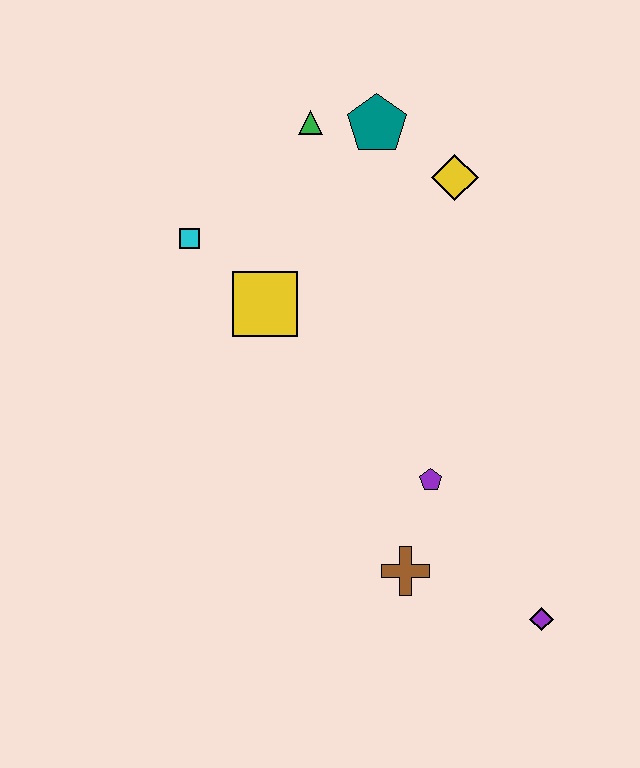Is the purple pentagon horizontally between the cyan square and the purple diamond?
Yes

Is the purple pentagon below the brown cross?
No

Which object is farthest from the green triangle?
The purple diamond is farthest from the green triangle.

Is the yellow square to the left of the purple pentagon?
Yes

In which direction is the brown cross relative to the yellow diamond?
The brown cross is below the yellow diamond.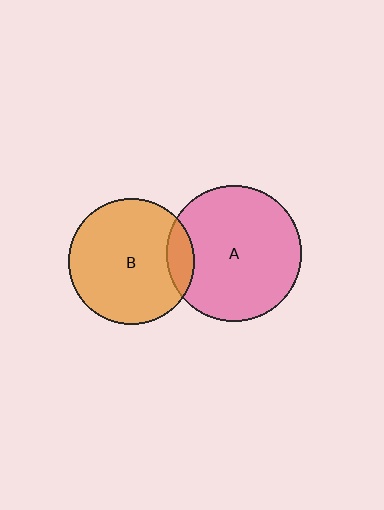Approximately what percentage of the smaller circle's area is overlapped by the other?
Approximately 10%.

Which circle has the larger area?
Circle A (pink).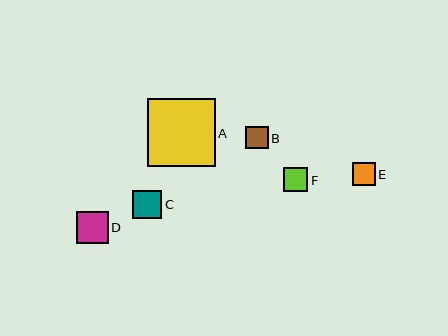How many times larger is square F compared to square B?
Square F is approximately 1.1 times the size of square B.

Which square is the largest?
Square A is the largest with a size of approximately 68 pixels.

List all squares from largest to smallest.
From largest to smallest: A, D, C, F, B, E.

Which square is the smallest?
Square E is the smallest with a size of approximately 22 pixels.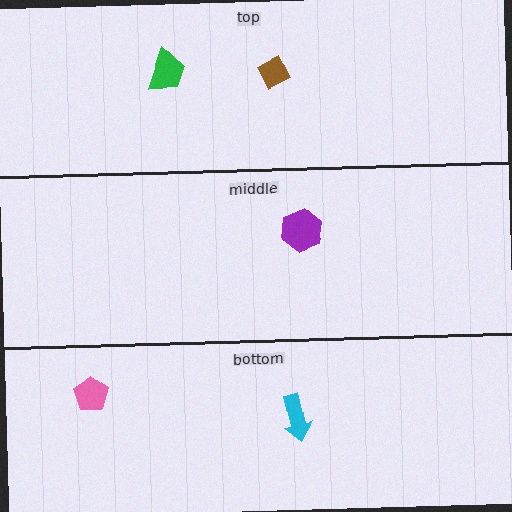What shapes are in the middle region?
The purple hexagon.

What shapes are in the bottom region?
The pink pentagon, the cyan arrow.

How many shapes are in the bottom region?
2.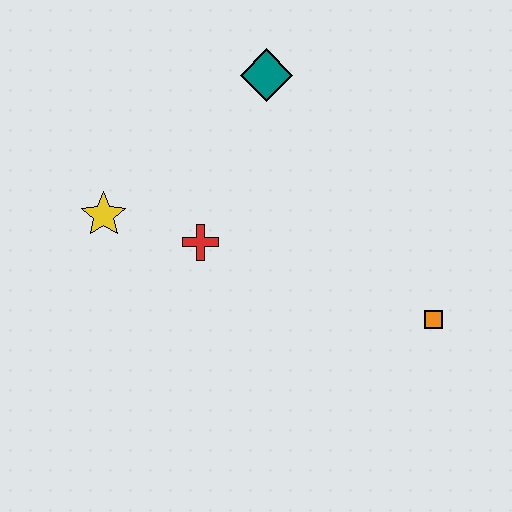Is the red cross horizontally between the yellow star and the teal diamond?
Yes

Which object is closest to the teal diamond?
The red cross is closest to the teal diamond.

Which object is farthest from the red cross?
The orange square is farthest from the red cross.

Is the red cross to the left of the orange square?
Yes